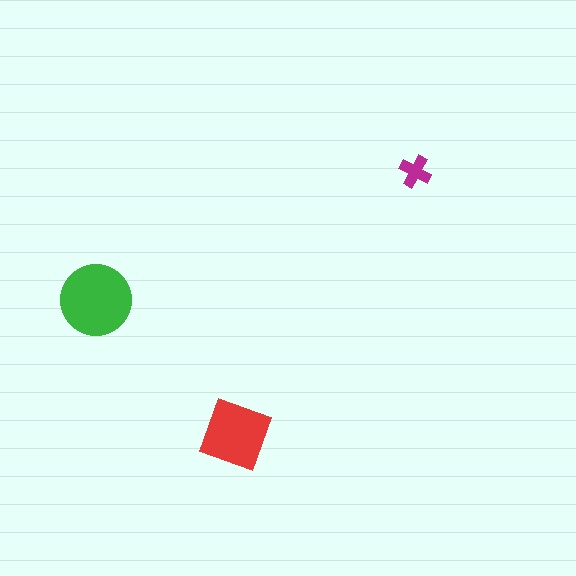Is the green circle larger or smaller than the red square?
Larger.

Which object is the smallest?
The magenta cross.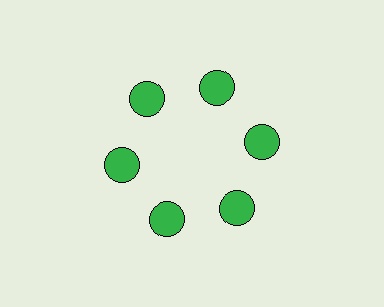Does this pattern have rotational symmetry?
Yes, this pattern has 6-fold rotational symmetry. It looks the same after rotating 60 degrees around the center.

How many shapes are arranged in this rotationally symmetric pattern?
There are 6 shapes, arranged in 6 groups of 1.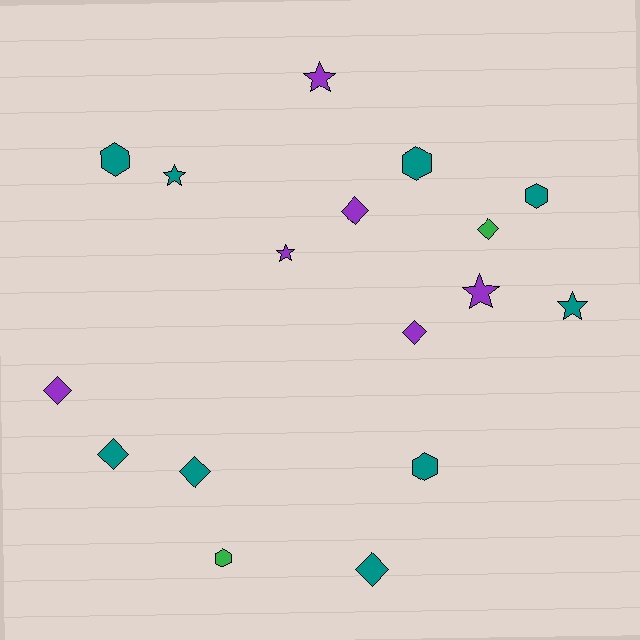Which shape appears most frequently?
Diamond, with 7 objects.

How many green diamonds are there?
There is 1 green diamond.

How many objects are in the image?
There are 17 objects.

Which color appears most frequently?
Teal, with 9 objects.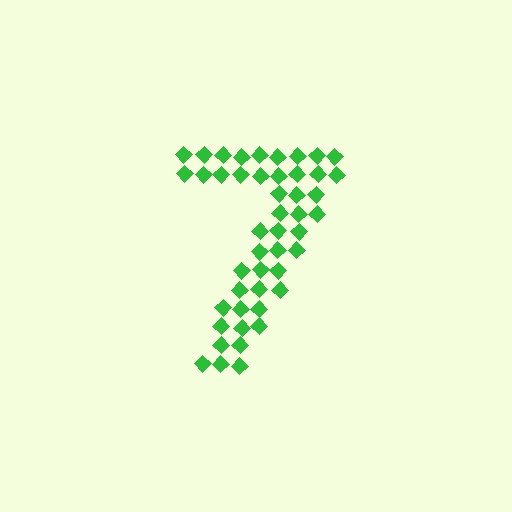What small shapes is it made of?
It is made of small diamonds.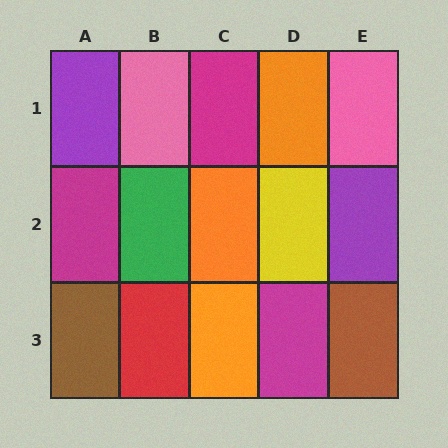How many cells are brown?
2 cells are brown.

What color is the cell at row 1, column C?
Magenta.